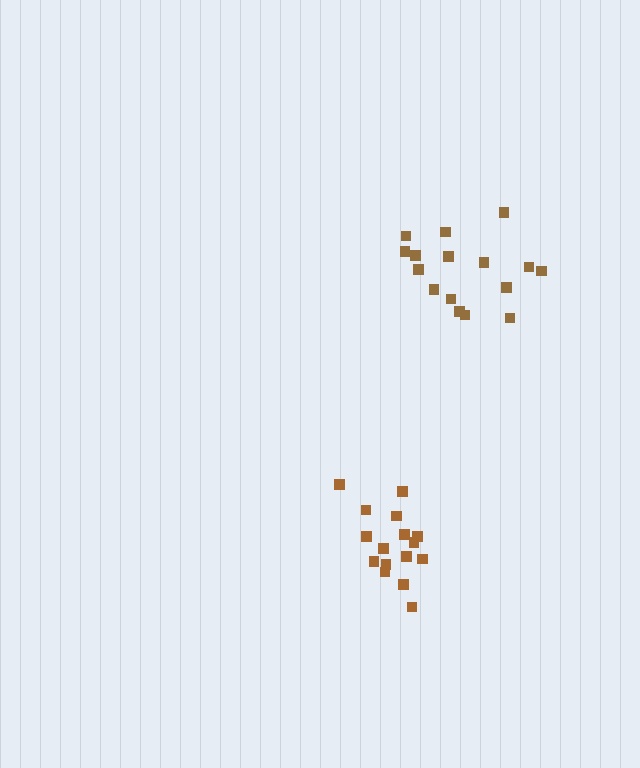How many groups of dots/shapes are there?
There are 2 groups.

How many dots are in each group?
Group 1: 16 dots, Group 2: 16 dots (32 total).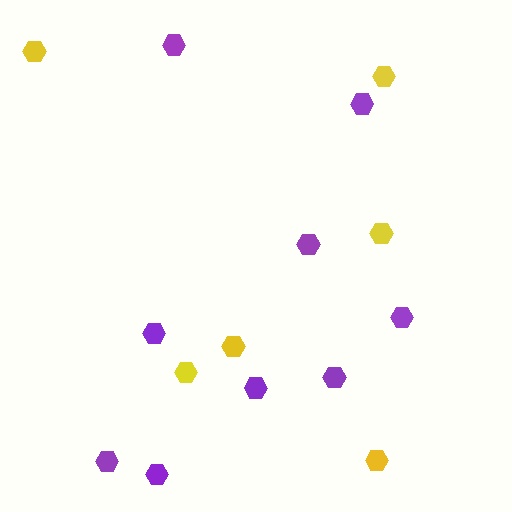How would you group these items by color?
There are 2 groups: one group of purple hexagons (9) and one group of yellow hexagons (6).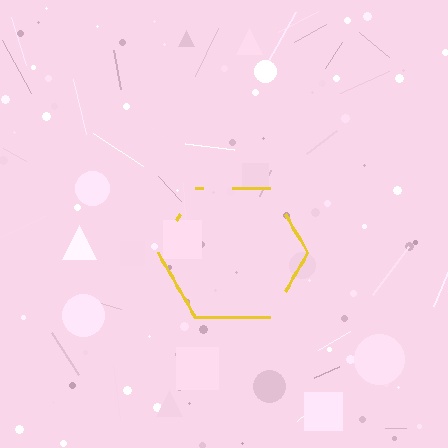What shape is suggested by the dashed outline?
The dashed outline suggests a hexagon.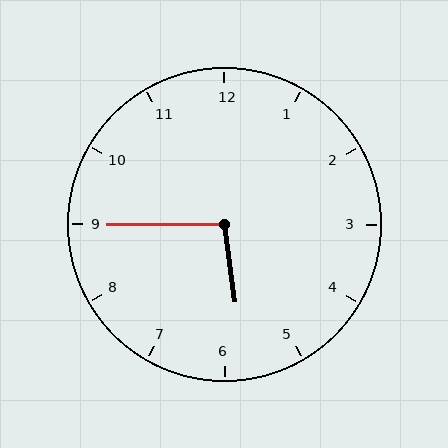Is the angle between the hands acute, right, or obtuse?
It is obtuse.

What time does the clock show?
5:45.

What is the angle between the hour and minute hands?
Approximately 98 degrees.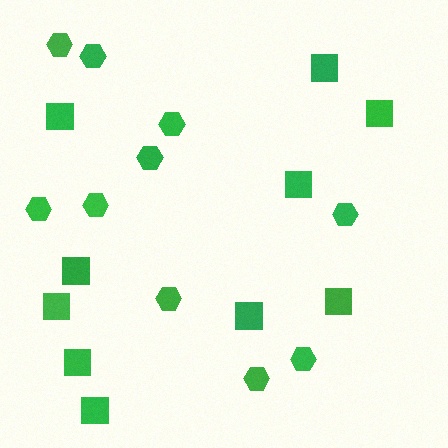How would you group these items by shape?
There are 2 groups: one group of hexagons (10) and one group of squares (10).